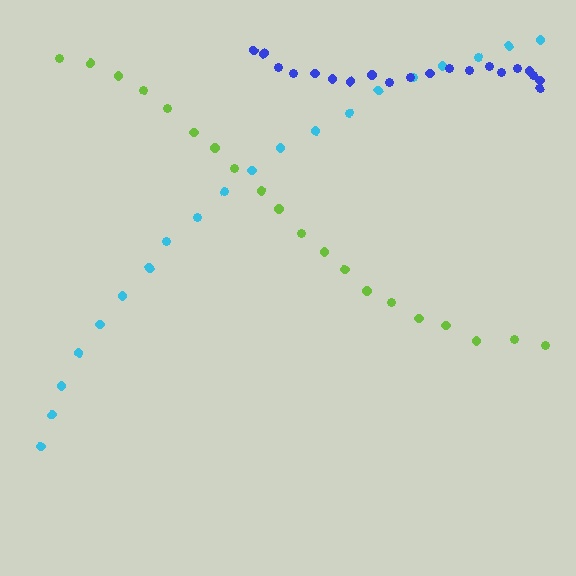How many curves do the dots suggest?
There are 3 distinct paths.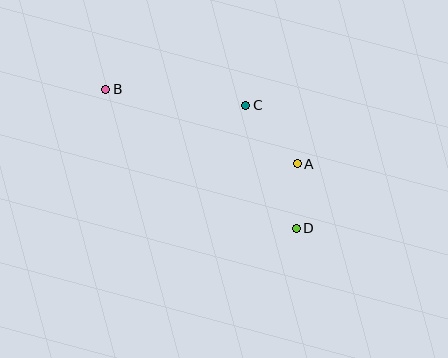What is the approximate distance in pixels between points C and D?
The distance between C and D is approximately 133 pixels.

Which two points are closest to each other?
Points A and D are closest to each other.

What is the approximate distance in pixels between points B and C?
The distance between B and C is approximately 141 pixels.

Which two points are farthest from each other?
Points B and D are farthest from each other.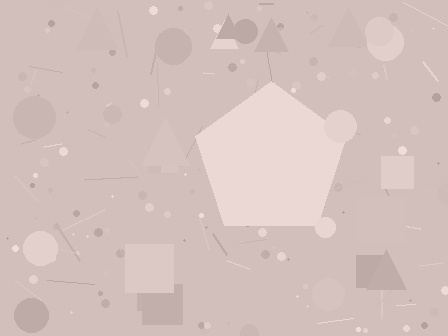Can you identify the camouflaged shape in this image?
The camouflaged shape is a pentagon.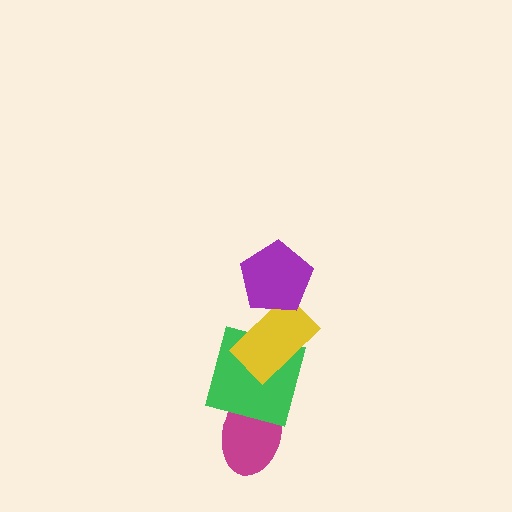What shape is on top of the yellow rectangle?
The purple pentagon is on top of the yellow rectangle.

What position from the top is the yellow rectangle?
The yellow rectangle is 2nd from the top.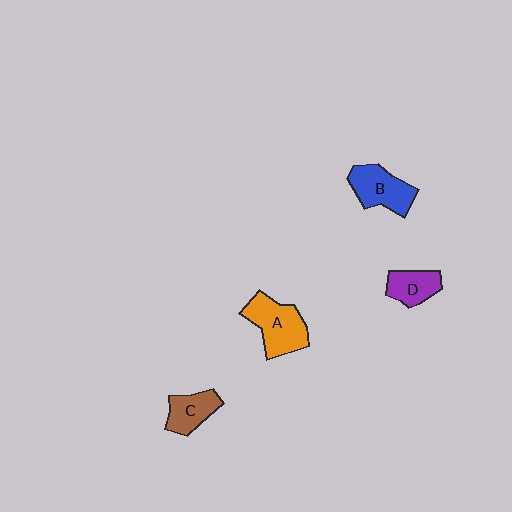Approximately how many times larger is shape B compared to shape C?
Approximately 1.3 times.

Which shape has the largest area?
Shape A (orange).